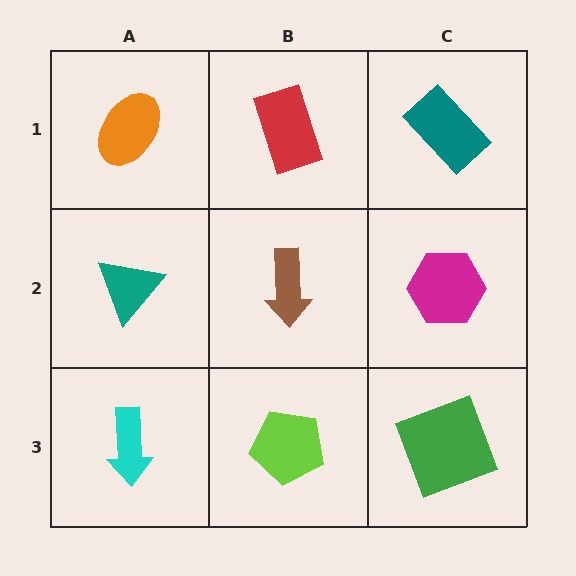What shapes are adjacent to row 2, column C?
A teal rectangle (row 1, column C), a green square (row 3, column C), a brown arrow (row 2, column B).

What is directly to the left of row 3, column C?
A lime pentagon.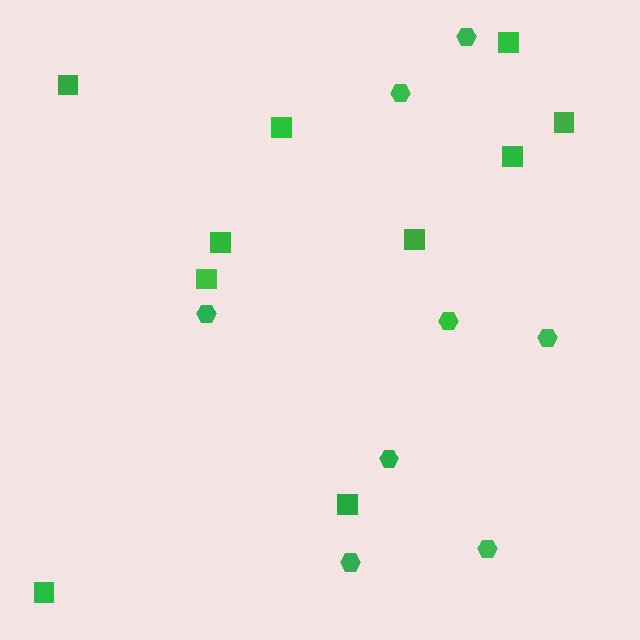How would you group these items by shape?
There are 2 groups: one group of squares (10) and one group of hexagons (8).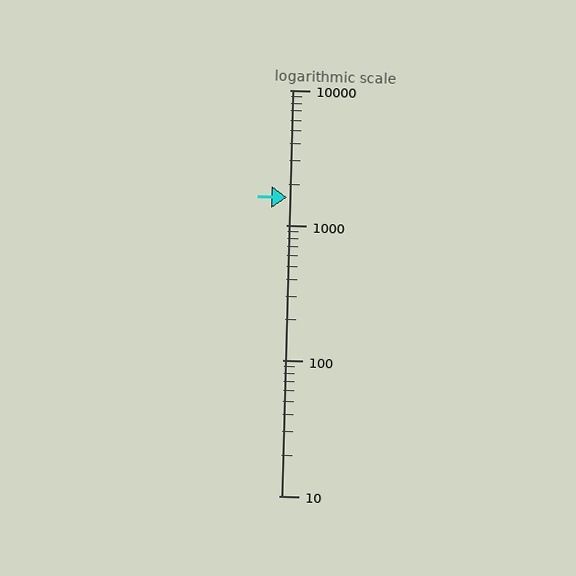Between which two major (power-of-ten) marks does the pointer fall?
The pointer is between 1000 and 10000.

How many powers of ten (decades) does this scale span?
The scale spans 3 decades, from 10 to 10000.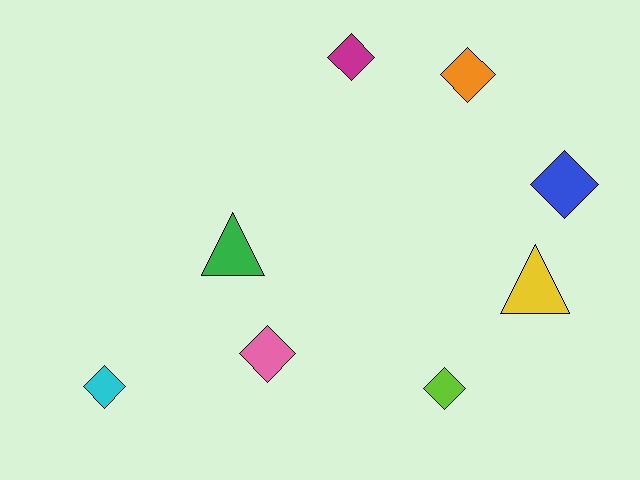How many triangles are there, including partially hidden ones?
There are 2 triangles.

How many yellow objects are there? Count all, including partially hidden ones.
There is 1 yellow object.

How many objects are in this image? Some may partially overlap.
There are 8 objects.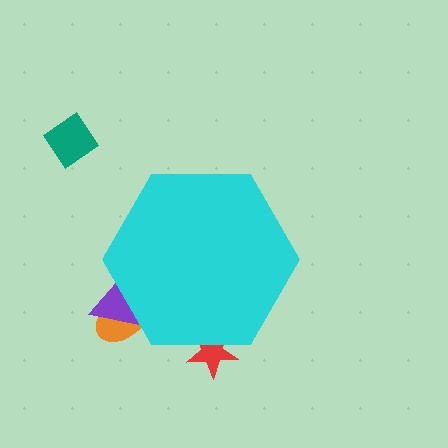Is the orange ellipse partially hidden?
Yes, the orange ellipse is partially hidden behind the cyan hexagon.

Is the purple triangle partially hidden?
Yes, the purple triangle is partially hidden behind the cyan hexagon.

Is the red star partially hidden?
Yes, the red star is partially hidden behind the cyan hexagon.